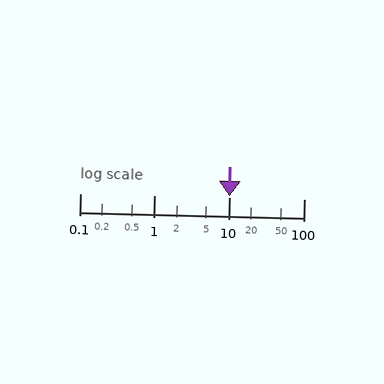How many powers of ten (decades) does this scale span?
The scale spans 3 decades, from 0.1 to 100.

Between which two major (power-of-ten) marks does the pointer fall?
The pointer is between 10 and 100.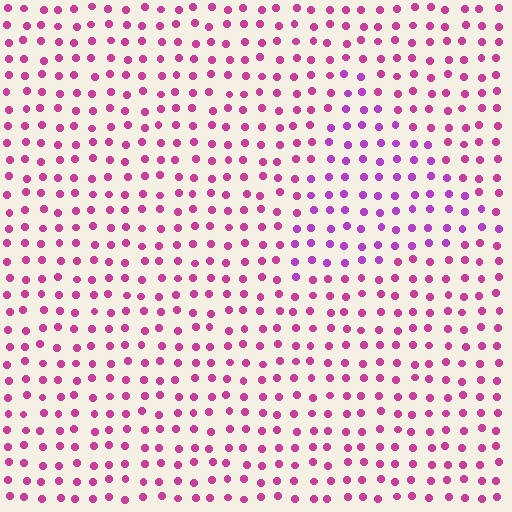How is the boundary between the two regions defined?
The boundary is defined purely by a slight shift in hue (about 29 degrees). Spacing, size, and orientation are identical on both sides.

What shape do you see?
I see a triangle.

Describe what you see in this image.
The image is filled with small magenta elements in a uniform arrangement. A triangle-shaped region is visible where the elements are tinted to a slightly different hue, forming a subtle color boundary.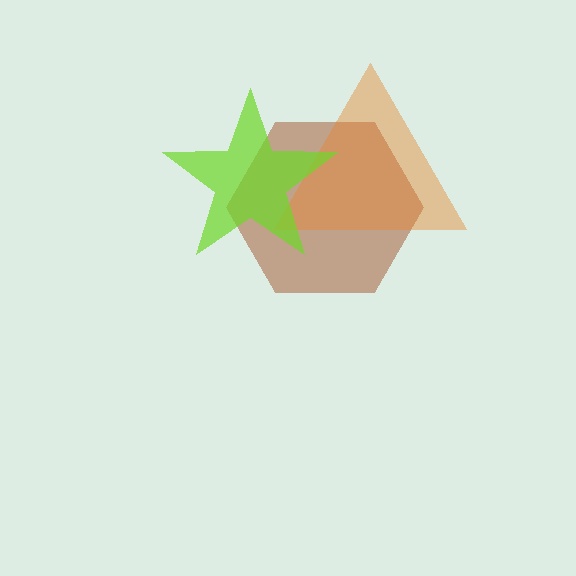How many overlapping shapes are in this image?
There are 3 overlapping shapes in the image.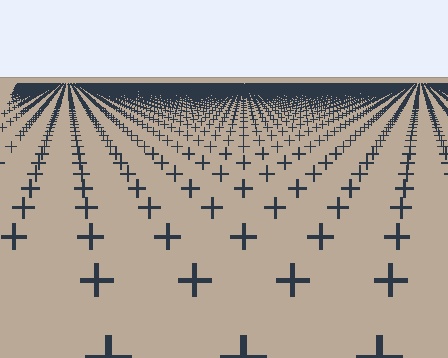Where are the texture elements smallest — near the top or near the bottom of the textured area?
Near the top.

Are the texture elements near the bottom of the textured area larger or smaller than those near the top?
Larger. Near the bottom, elements are closer to the viewer and appear at a bigger on-screen size.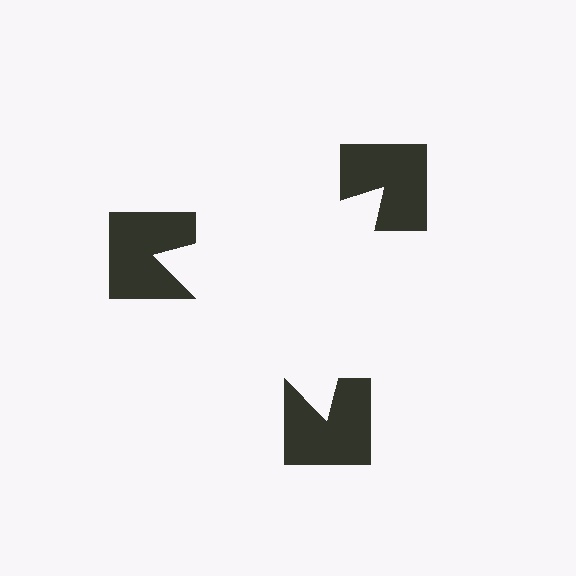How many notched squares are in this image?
There are 3 — one at each vertex of the illusory triangle.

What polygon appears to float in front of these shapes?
An illusory triangle — its edges are inferred from the aligned wedge cuts in the notched squares, not physically drawn.